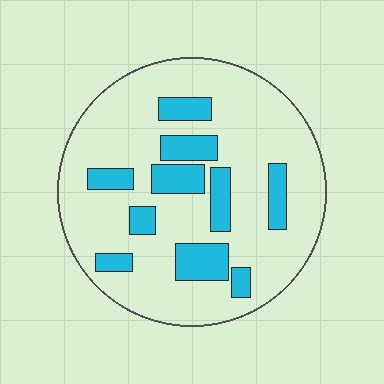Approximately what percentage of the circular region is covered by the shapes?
Approximately 20%.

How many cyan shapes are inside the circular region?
10.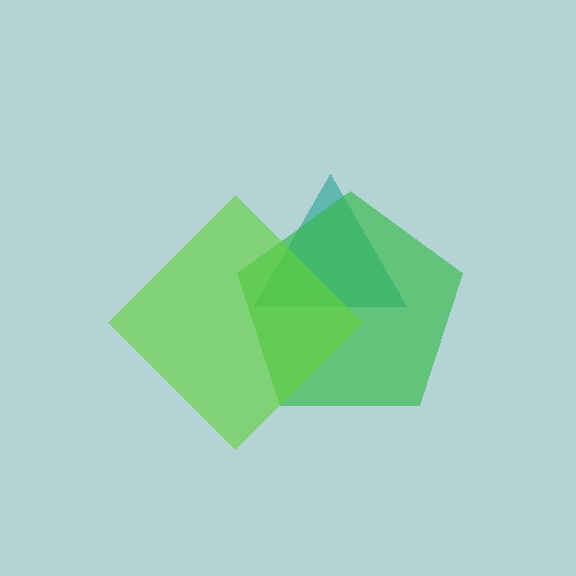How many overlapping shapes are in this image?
There are 3 overlapping shapes in the image.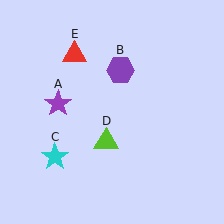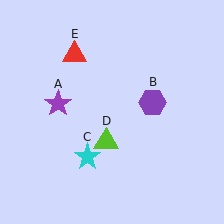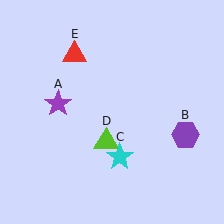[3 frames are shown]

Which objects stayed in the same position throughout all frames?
Purple star (object A) and lime triangle (object D) and red triangle (object E) remained stationary.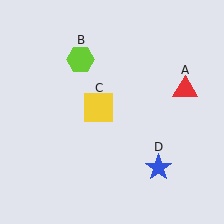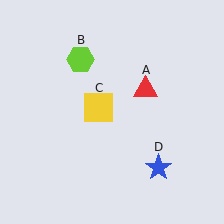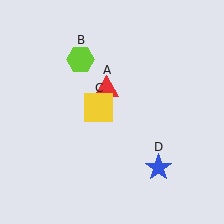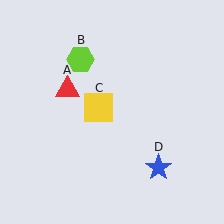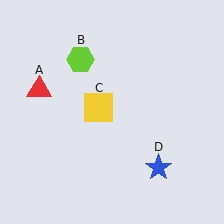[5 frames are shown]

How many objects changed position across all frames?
1 object changed position: red triangle (object A).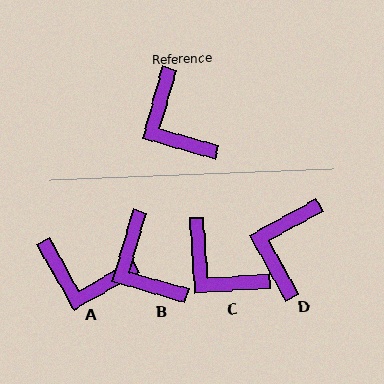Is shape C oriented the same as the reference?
No, it is off by about 20 degrees.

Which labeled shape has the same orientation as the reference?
B.